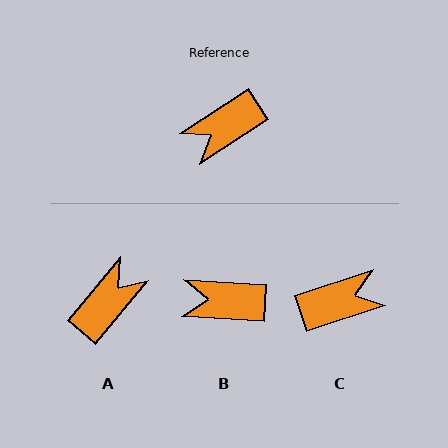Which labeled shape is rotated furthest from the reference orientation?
C, about 165 degrees away.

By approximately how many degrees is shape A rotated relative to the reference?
Approximately 163 degrees clockwise.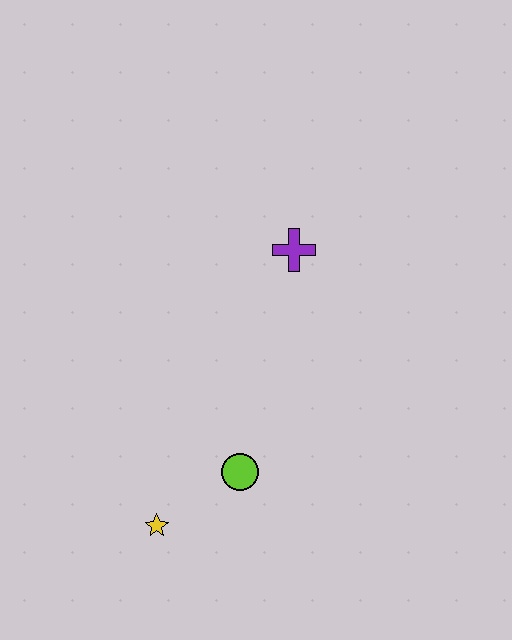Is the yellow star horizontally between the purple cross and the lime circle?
No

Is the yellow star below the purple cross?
Yes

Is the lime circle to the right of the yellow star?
Yes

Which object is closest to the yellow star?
The lime circle is closest to the yellow star.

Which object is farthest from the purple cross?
The yellow star is farthest from the purple cross.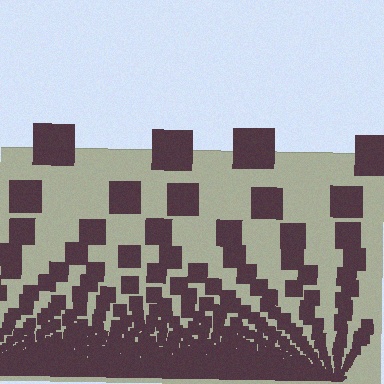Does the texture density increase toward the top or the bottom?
Density increases toward the bottom.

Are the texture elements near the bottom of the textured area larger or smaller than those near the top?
Smaller. The gradient is inverted — elements near the bottom are smaller and denser.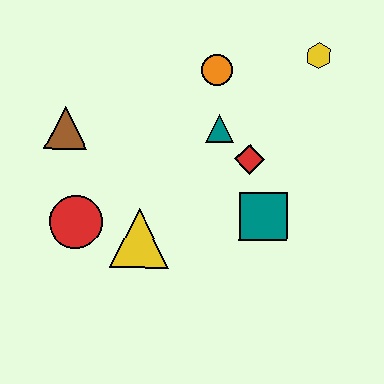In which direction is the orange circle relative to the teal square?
The orange circle is above the teal square.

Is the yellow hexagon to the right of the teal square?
Yes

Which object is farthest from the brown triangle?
The yellow hexagon is farthest from the brown triangle.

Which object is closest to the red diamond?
The teal triangle is closest to the red diamond.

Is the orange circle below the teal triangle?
No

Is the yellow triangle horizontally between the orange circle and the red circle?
Yes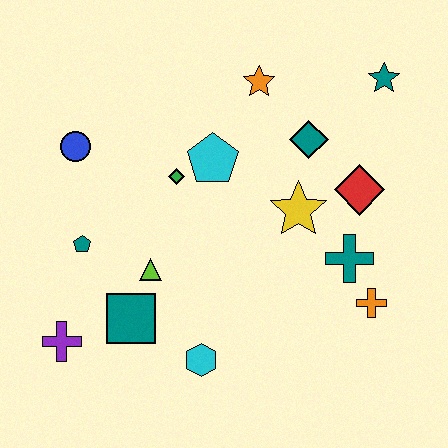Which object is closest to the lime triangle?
The teal square is closest to the lime triangle.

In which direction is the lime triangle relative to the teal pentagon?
The lime triangle is to the right of the teal pentagon.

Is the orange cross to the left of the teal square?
No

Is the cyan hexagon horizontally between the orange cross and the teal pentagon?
Yes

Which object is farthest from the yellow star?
The purple cross is farthest from the yellow star.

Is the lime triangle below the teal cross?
Yes